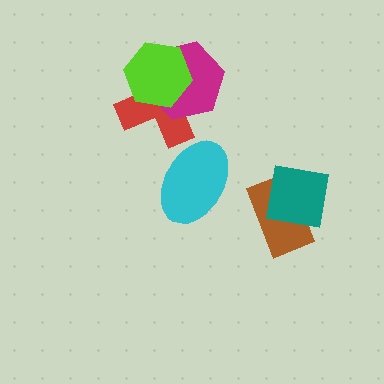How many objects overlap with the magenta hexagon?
2 objects overlap with the magenta hexagon.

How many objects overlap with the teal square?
1 object overlaps with the teal square.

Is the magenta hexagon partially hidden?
Yes, it is partially covered by another shape.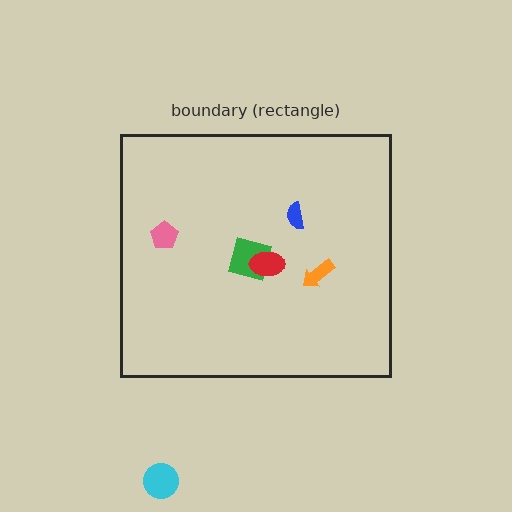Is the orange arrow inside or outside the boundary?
Inside.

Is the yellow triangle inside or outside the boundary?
Inside.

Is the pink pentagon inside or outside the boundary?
Inside.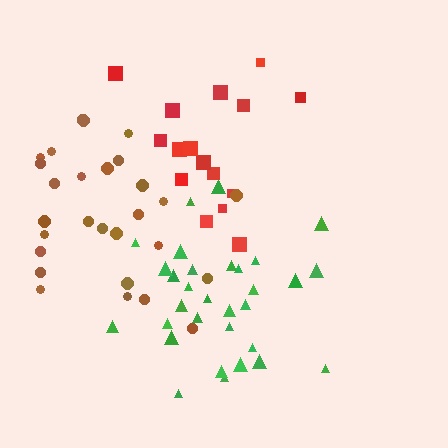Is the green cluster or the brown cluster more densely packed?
Green.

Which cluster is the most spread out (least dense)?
Red.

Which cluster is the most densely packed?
Green.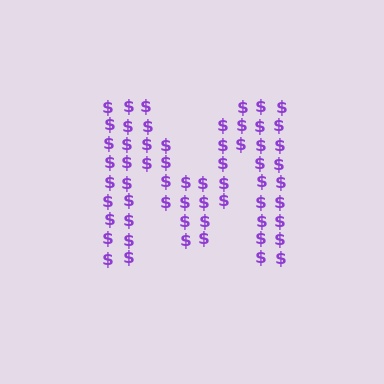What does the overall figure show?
The overall figure shows the letter M.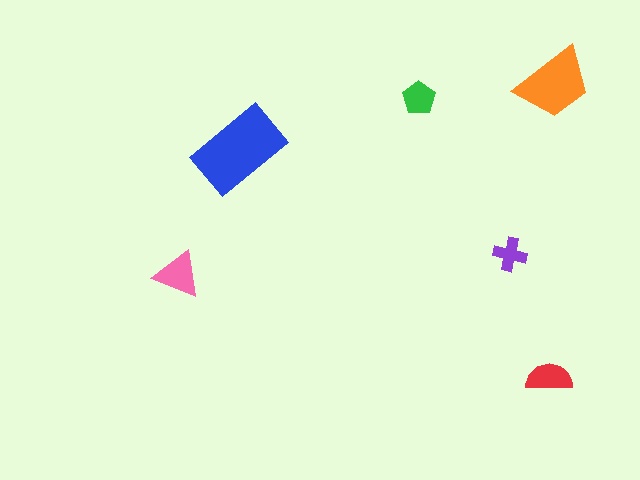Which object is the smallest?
The purple cross.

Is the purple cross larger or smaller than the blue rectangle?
Smaller.